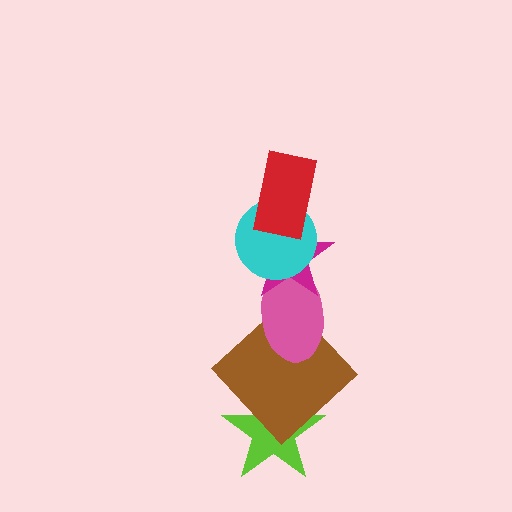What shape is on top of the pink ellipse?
The magenta star is on top of the pink ellipse.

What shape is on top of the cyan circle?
The red rectangle is on top of the cyan circle.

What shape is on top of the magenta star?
The cyan circle is on top of the magenta star.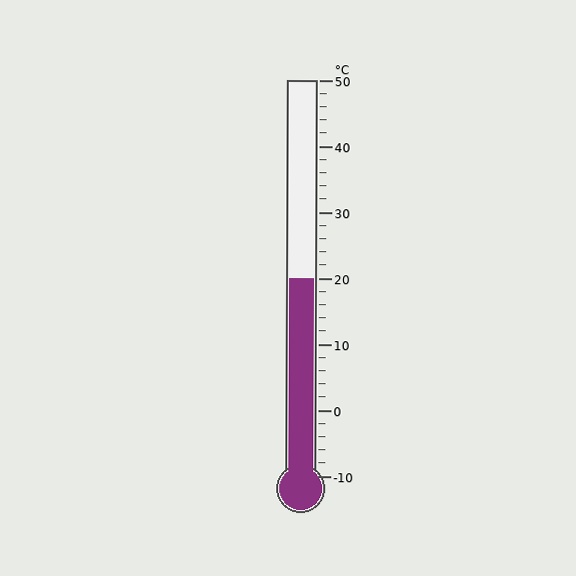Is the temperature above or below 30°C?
The temperature is below 30°C.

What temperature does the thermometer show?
The thermometer shows approximately 20°C.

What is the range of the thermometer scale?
The thermometer scale ranges from -10°C to 50°C.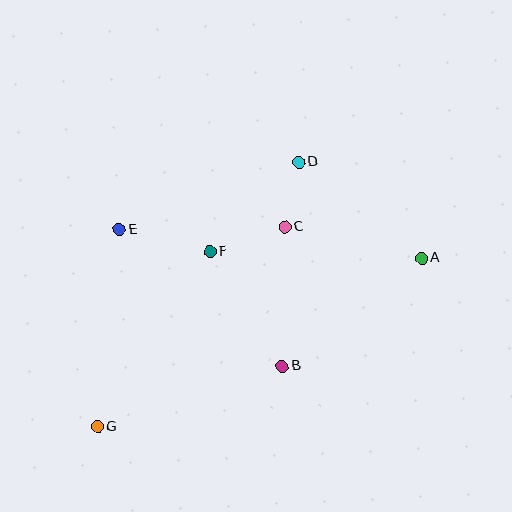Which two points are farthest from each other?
Points A and G are farthest from each other.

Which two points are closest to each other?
Points C and D are closest to each other.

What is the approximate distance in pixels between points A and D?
The distance between A and D is approximately 156 pixels.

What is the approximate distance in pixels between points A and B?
The distance between A and B is approximately 176 pixels.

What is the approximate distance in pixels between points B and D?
The distance between B and D is approximately 205 pixels.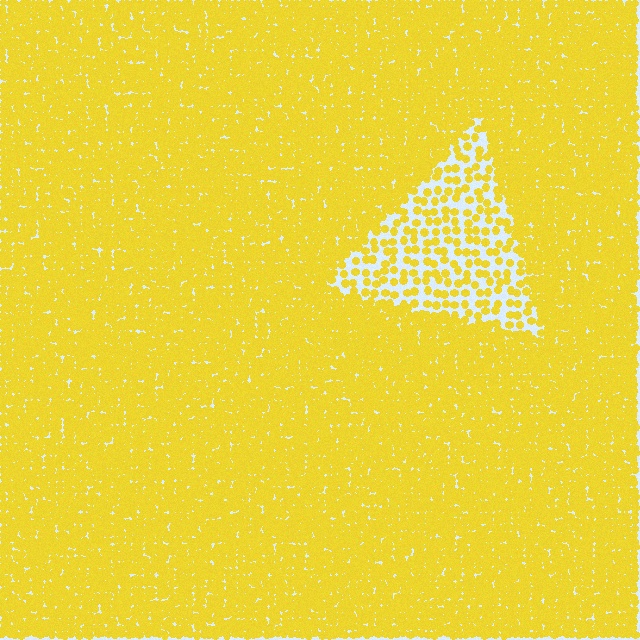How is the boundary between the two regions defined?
The boundary is defined by a change in element density (approximately 2.7x ratio). All elements are the same color, size, and shape.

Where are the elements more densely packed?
The elements are more densely packed outside the triangle boundary.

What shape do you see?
I see a triangle.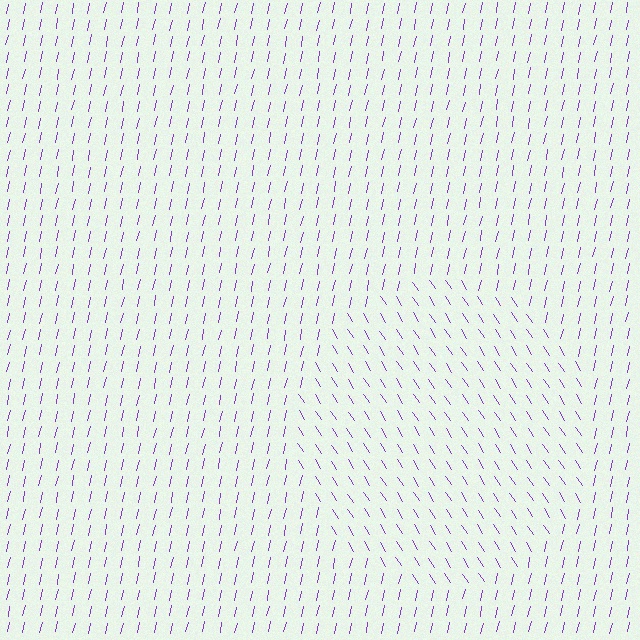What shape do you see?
I see a circle.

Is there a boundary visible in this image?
Yes, there is a texture boundary formed by a change in line orientation.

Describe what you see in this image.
The image is filled with small purple line segments. A circle region in the image has lines oriented differently from the surrounding lines, creating a visible texture boundary.